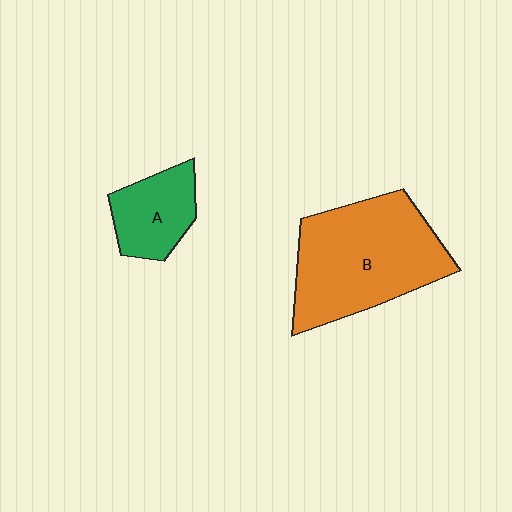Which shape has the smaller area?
Shape A (green).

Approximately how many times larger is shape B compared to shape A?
Approximately 2.4 times.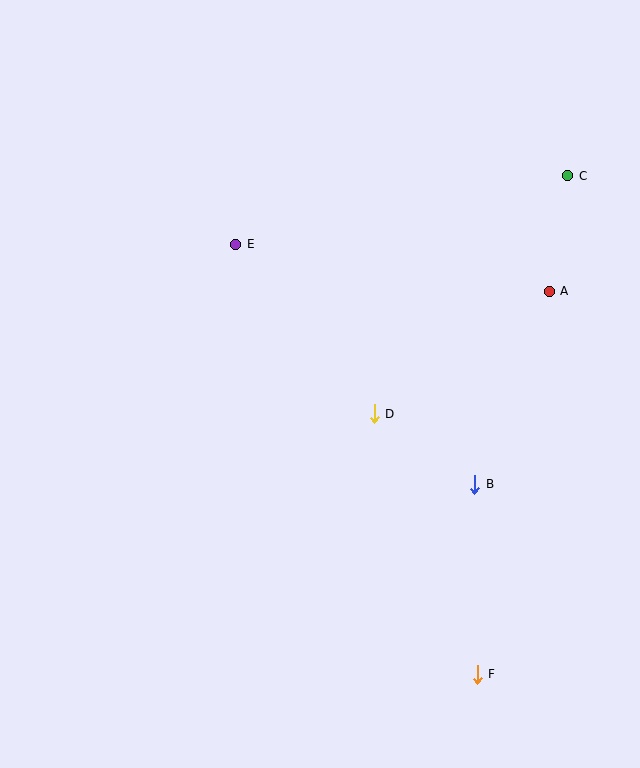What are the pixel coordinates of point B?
Point B is at (475, 484).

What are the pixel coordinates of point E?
Point E is at (236, 244).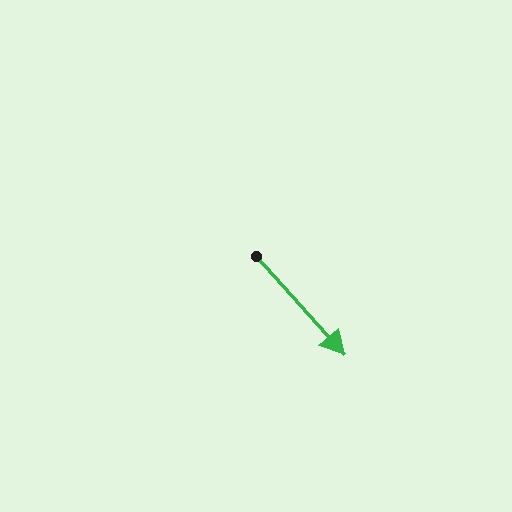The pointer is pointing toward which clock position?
Roughly 5 o'clock.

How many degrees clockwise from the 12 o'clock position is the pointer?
Approximately 138 degrees.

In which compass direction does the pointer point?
Southeast.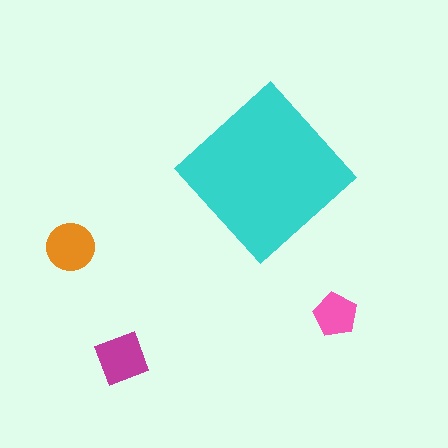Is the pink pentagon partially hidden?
No, the pink pentagon is fully visible.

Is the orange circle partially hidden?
No, the orange circle is fully visible.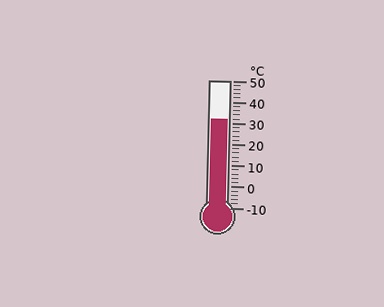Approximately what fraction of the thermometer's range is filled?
The thermometer is filled to approximately 70% of its range.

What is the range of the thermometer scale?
The thermometer scale ranges from -10°C to 50°C.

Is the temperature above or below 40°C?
The temperature is below 40°C.